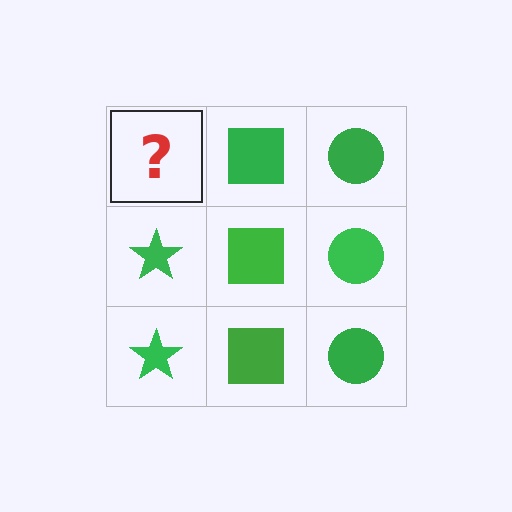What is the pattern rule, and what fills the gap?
The rule is that each column has a consistent shape. The gap should be filled with a green star.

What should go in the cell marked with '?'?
The missing cell should contain a green star.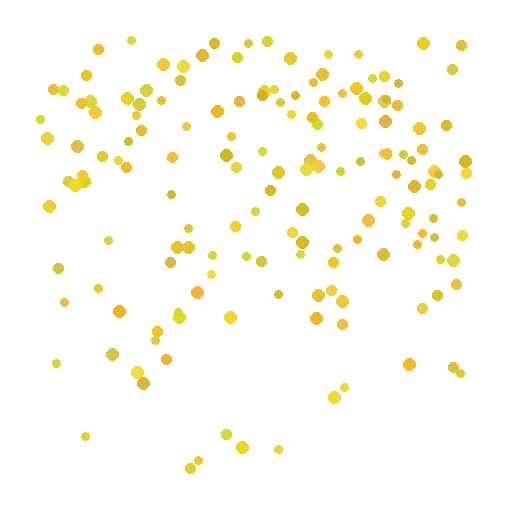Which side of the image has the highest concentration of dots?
The top.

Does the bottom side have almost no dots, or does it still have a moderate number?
Still a moderate number, just noticeably fewer than the top.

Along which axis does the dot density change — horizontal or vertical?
Vertical.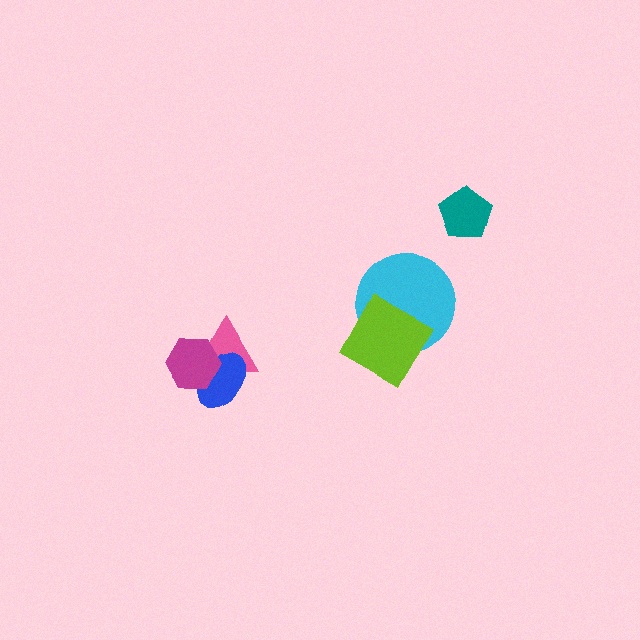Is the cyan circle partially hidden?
Yes, it is partially covered by another shape.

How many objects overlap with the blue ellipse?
2 objects overlap with the blue ellipse.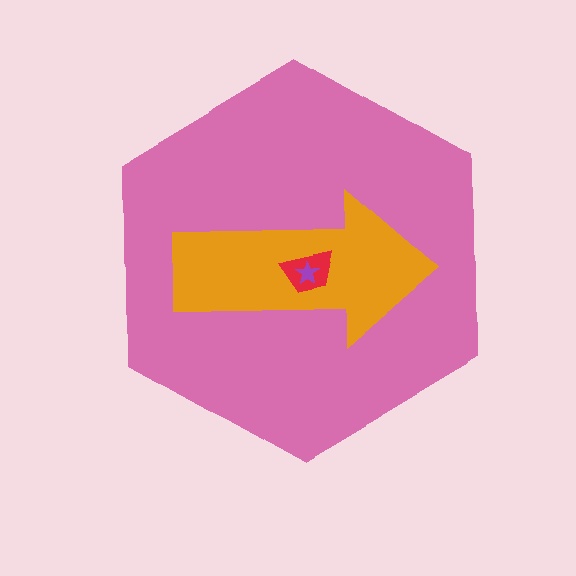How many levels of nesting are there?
4.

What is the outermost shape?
The pink hexagon.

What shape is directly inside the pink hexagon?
The orange arrow.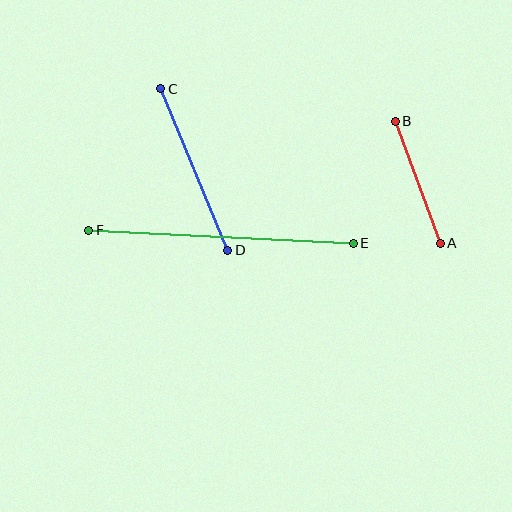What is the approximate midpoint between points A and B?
The midpoint is at approximately (418, 182) pixels.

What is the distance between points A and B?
The distance is approximately 130 pixels.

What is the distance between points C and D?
The distance is approximately 175 pixels.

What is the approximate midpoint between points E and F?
The midpoint is at approximately (221, 237) pixels.